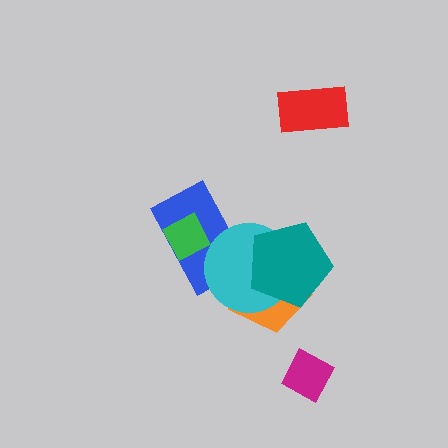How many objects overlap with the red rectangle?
0 objects overlap with the red rectangle.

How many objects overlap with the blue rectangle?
3 objects overlap with the blue rectangle.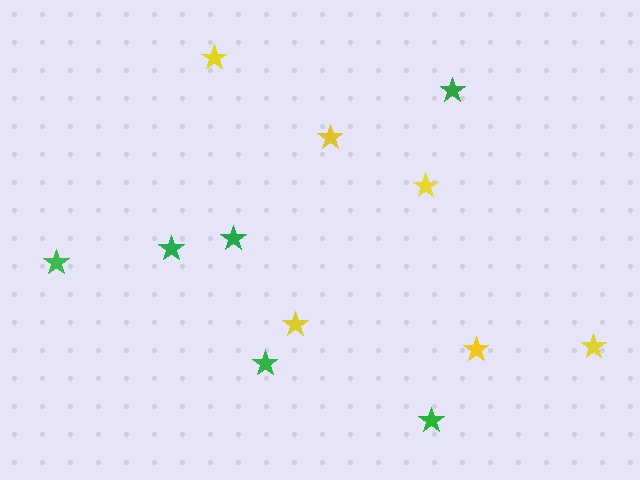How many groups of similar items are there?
There are 2 groups: one group of green stars (6) and one group of yellow stars (6).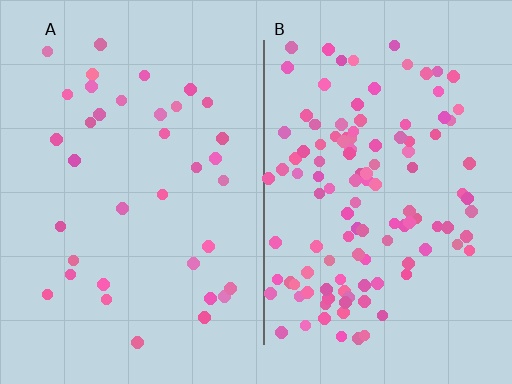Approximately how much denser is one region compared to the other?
Approximately 3.3× — region B over region A.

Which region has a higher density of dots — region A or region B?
B (the right).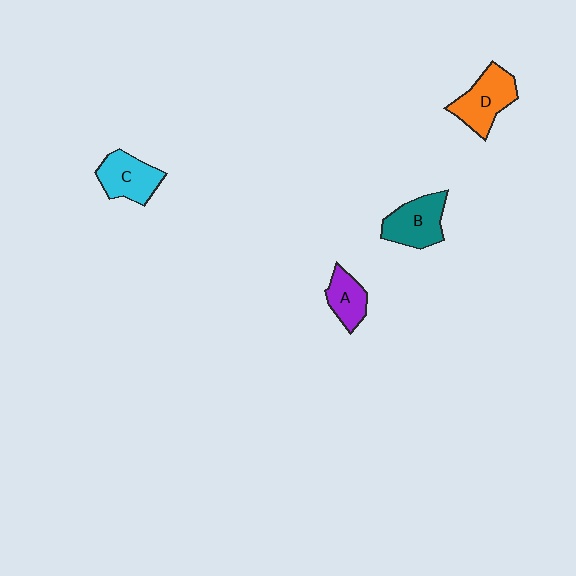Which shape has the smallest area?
Shape A (purple).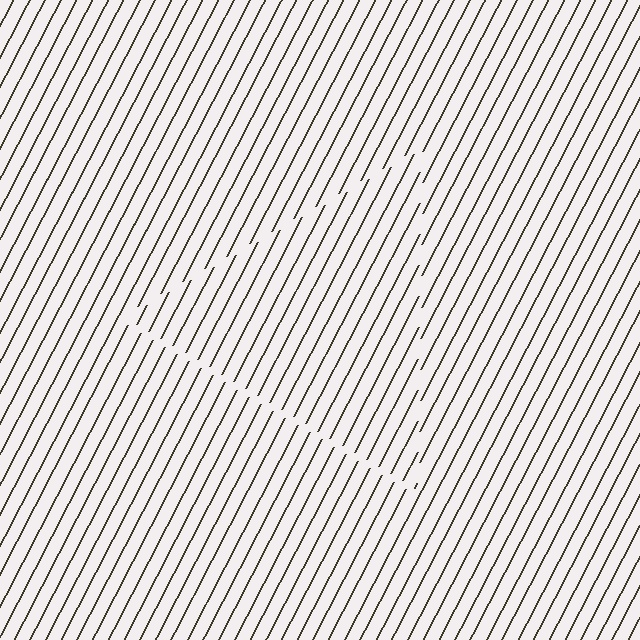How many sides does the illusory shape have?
3 sides — the line-ends trace a triangle.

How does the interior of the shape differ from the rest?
The interior of the shape contains the same grating, shifted by half a period — the contour is defined by the phase discontinuity where line-ends from the inner and outer gratings abut.